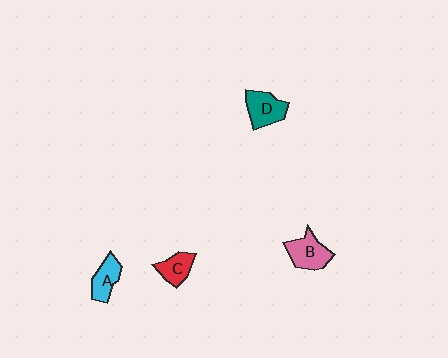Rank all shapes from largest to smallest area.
From largest to smallest: B (pink), D (teal), A (cyan), C (red).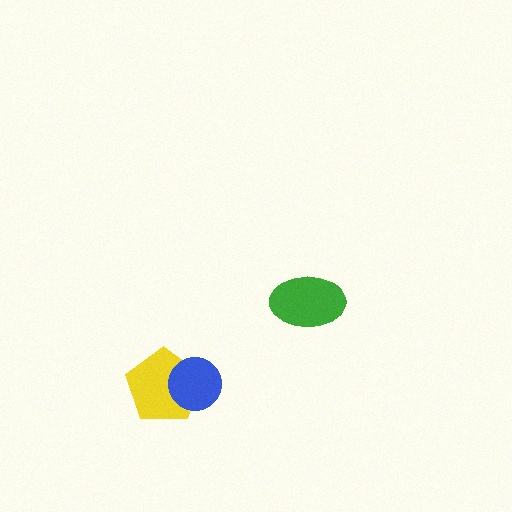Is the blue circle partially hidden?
No, no other shape covers it.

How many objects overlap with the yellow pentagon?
1 object overlaps with the yellow pentagon.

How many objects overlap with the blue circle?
1 object overlaps with the blue circle.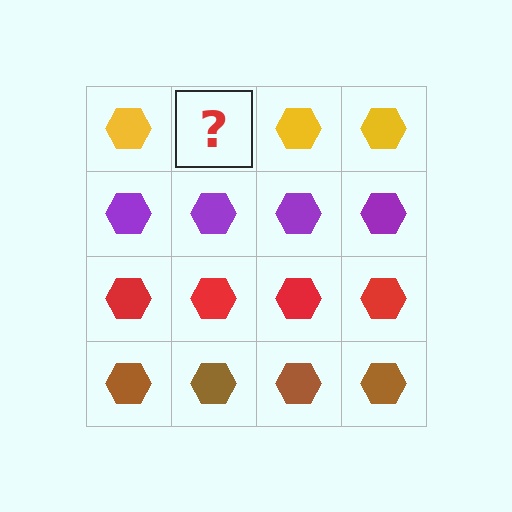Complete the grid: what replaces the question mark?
The question mark should be replaced with a yellow hexagon.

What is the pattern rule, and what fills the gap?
The rule is that each row has a consistent color. The gap should be filled with a yellow hexagon.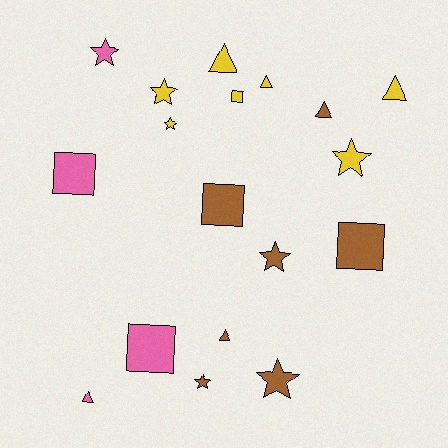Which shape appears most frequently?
Star, with 7 objects.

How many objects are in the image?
There are 18 objects.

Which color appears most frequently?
Brown, with 7 objects.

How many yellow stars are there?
There are 3 yellow stars.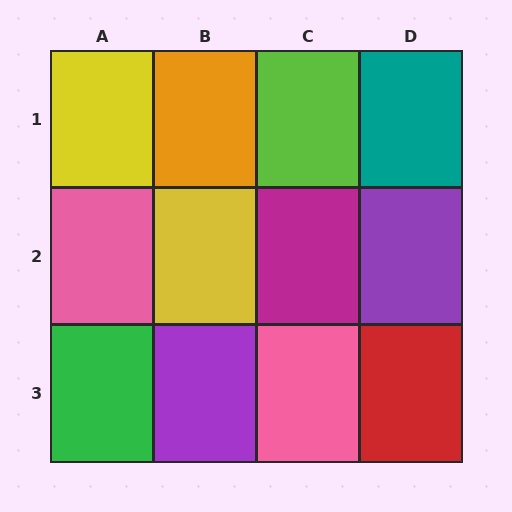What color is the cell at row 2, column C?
Magenta.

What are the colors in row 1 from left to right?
Yellow, orange, lime, teal.